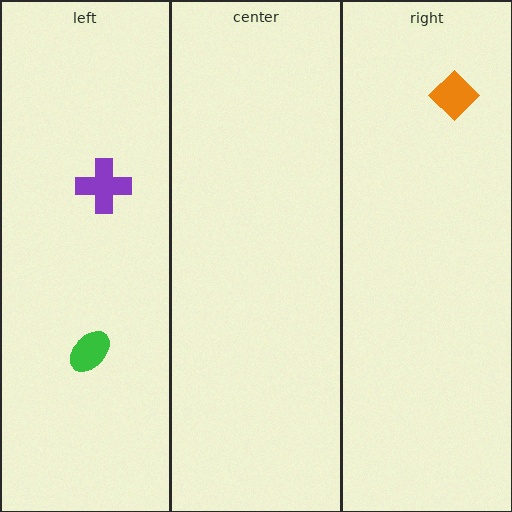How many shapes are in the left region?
2.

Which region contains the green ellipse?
The left region.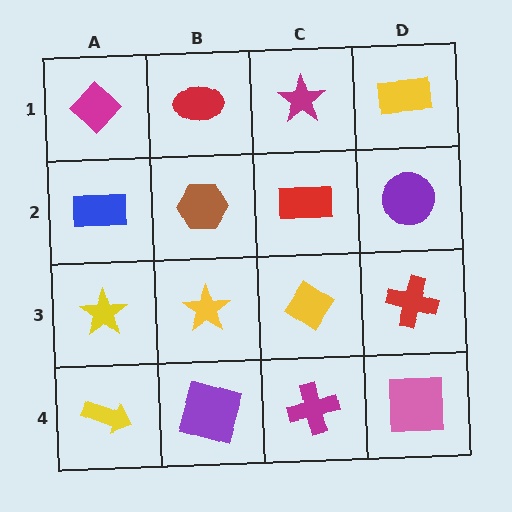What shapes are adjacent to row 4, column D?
A red cross (row 3, column D), a magenta cross (row 4, column C).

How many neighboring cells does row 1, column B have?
3.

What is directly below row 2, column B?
A yellow star.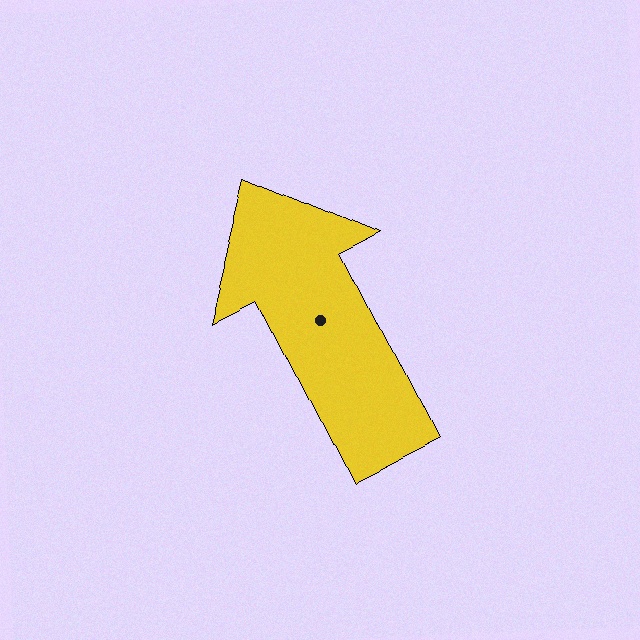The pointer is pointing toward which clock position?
Roughly 11 o'clock.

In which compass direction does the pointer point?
Northwest.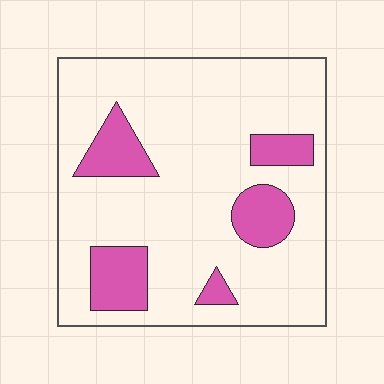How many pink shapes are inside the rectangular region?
5.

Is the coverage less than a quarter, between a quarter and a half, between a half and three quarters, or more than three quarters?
Less than a quarter.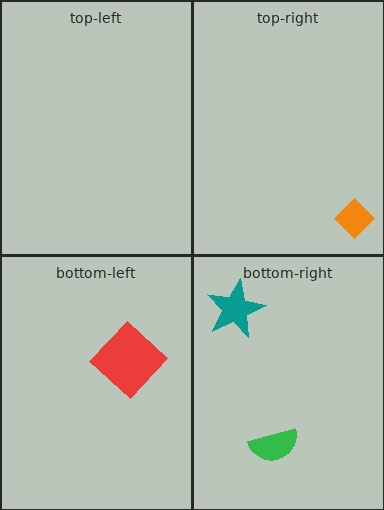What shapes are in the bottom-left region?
The red diamond.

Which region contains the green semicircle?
The bottom-right region.